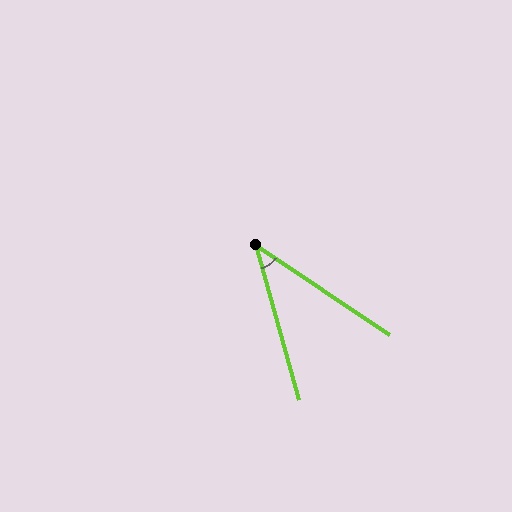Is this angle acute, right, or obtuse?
It is acute.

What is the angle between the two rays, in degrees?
Approximately 41 degrees.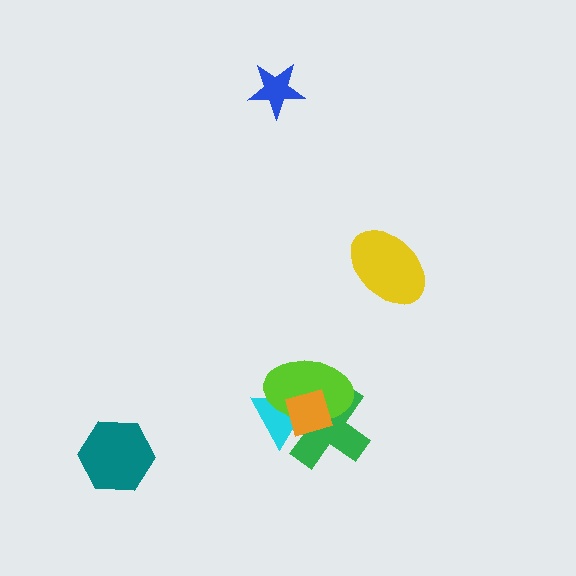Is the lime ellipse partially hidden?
Yes, it is partially covered by another shape.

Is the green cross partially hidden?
Yes, it is partially covered by another shape.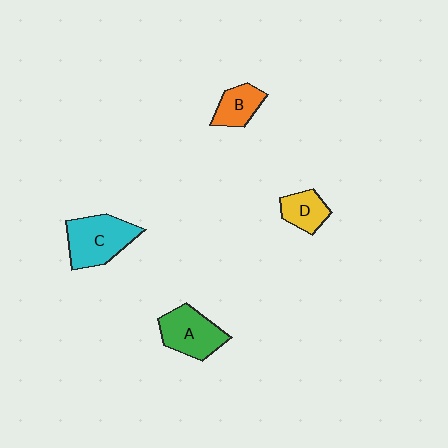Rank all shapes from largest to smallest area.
From largest to smallest: C (cyan), A (green), B (orange), D (yellow).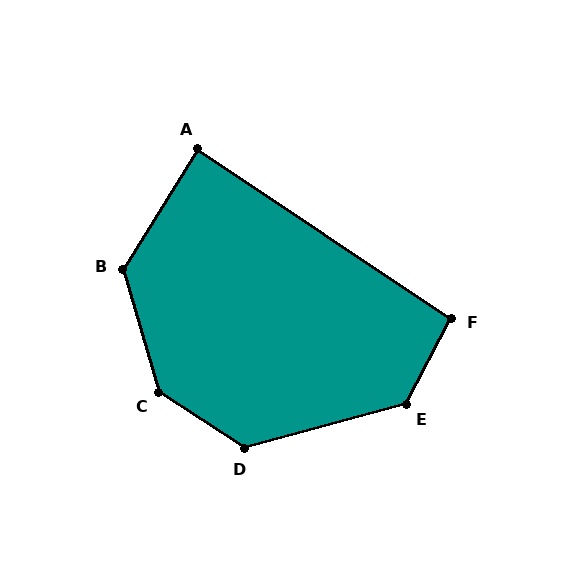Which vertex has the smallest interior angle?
A, at approximately 88 degrees.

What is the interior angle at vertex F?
Approximately 96 degrees (obtuse).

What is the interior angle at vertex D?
Approximately 132 degrees (obtuse).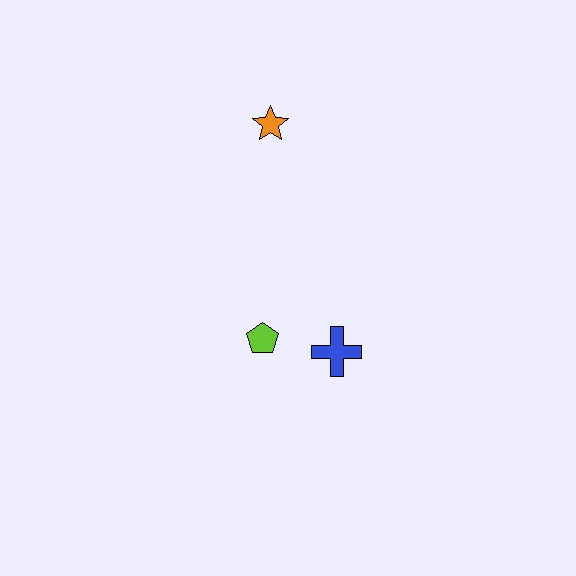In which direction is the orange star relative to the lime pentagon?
The orange star is above the lime pentagon.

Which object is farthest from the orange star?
The blue cross is farthest from the orange star.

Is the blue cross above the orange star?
No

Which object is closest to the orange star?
The lime pentagon is closest to the orange star.